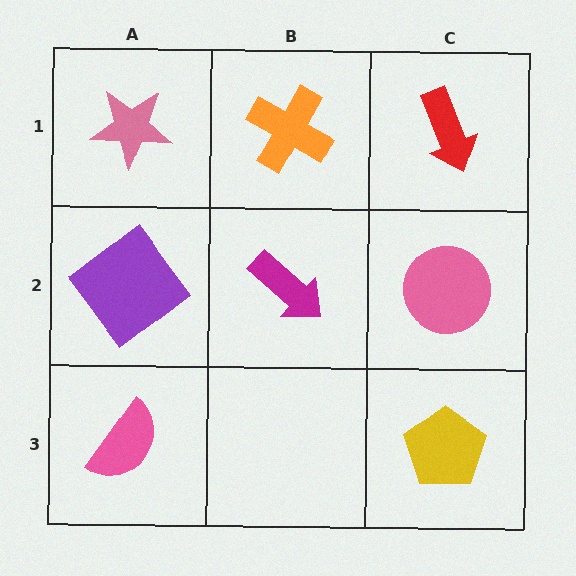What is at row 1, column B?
An orange cross.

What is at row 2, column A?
A purple diamond.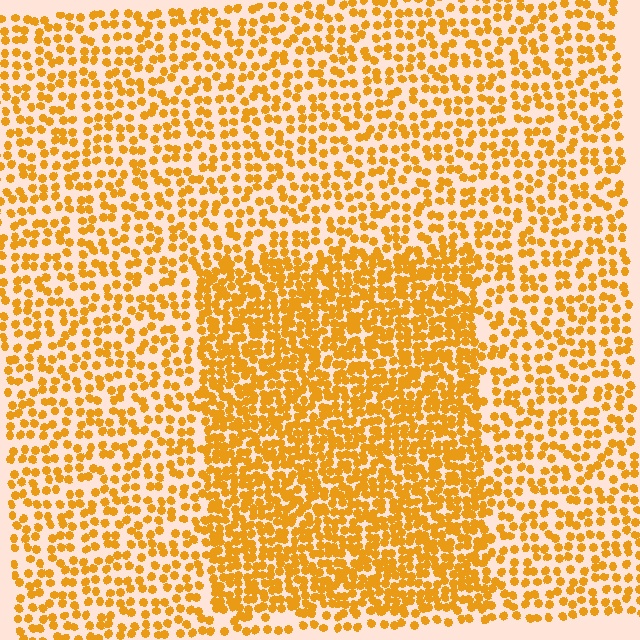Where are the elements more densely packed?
The elements are more densely packed inside the rectangle boundary.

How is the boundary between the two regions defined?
The boundary is defined by a change in element density (approximately 1.9x ratio). All elements are the same color, size, and shape.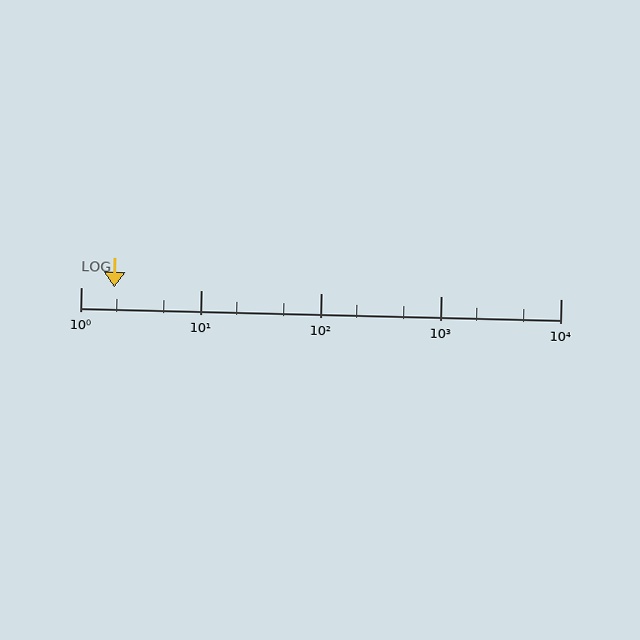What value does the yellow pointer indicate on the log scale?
The pointer indicates approximately 1.9.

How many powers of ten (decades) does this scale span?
The scale spans 4 decades, from 1 to 10000.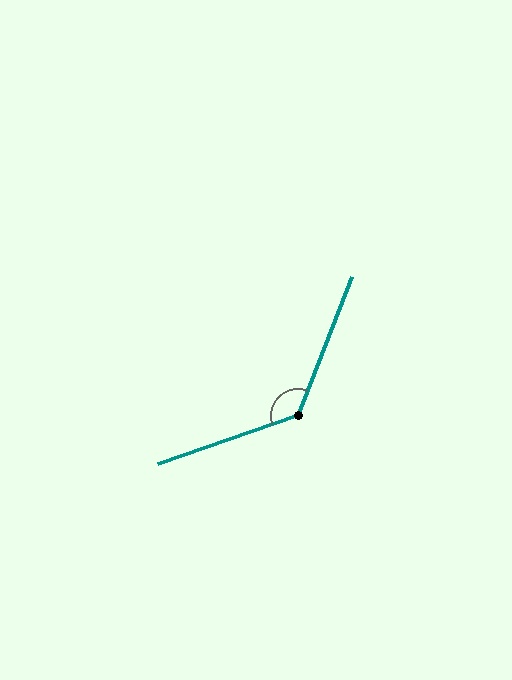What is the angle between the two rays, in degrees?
Approximately 130 degrees.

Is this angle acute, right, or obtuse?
It is obtuse.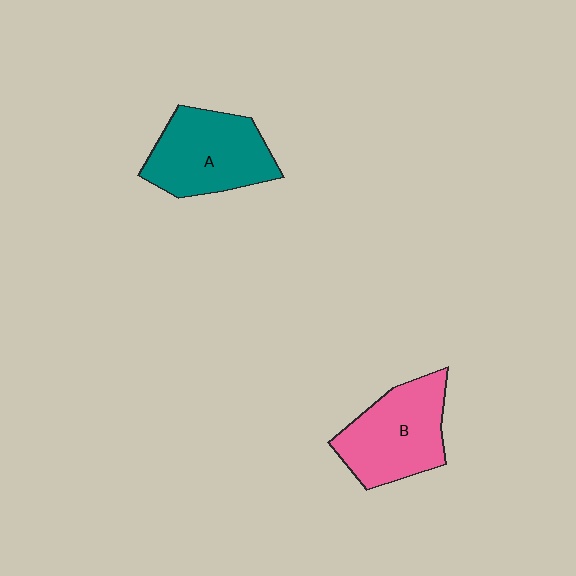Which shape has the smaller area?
Shape B (pink).